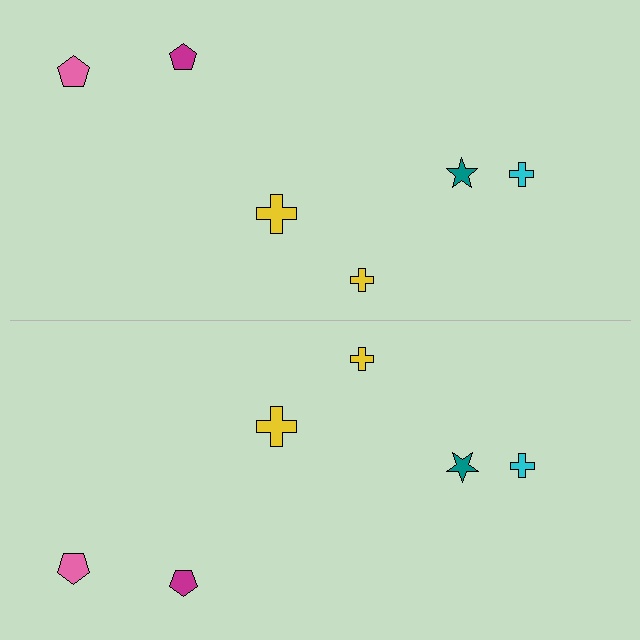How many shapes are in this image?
There are 12 shapes in this image.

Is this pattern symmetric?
Yes, this pattern has bilateral (reflection) symmetry.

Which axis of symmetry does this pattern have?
The pattern has a horizontal axis of symmetry running through the center of the image.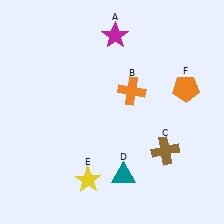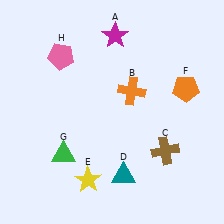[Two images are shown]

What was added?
A green triangle (G), a pink pentagon (H) were added in Image 2.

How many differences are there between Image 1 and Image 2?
There are 2 differences between the two images.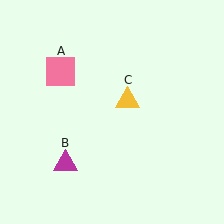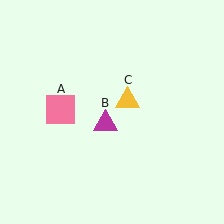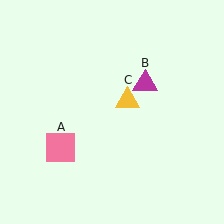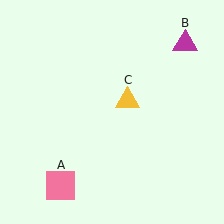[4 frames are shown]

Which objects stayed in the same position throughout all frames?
Yellow triangle (object C) remained stationary.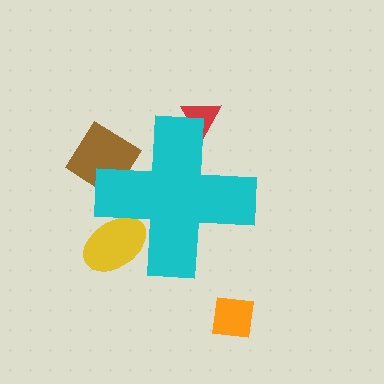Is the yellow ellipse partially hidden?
Yes, the yellow ellipse is partially hidden behind the cyan cross.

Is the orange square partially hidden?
No, the orange square is fully visible.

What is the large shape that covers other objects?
A cyan cross.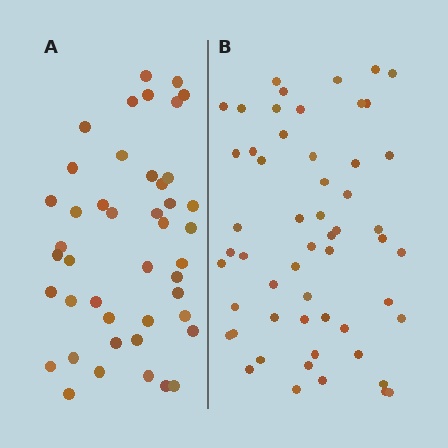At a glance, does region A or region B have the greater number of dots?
Region B (the right region) has more dots.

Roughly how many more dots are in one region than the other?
Region B has roughly 12 or so more dots than region A.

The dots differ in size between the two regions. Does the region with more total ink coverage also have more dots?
No. Region A has more total ink coverage because its dots are larger, but region B actually contains more individual dots. Total area can be misleading — the number of items is what matters here.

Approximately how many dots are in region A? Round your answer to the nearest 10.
About 40 dots. (The exact count is 44, which rounds to 40.)